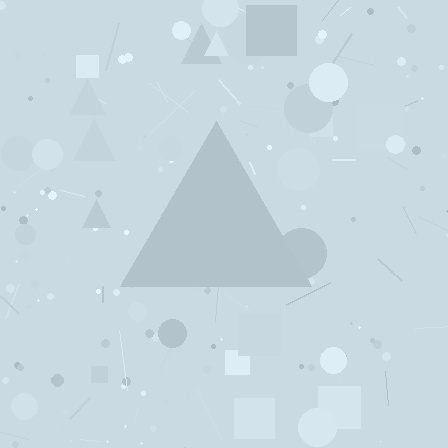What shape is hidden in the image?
A triangle is hidden in the image.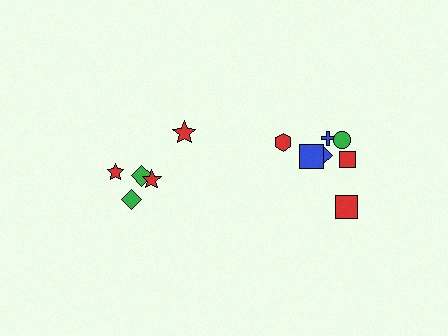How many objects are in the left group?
There are 5 objects.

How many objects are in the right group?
There are 7 objects.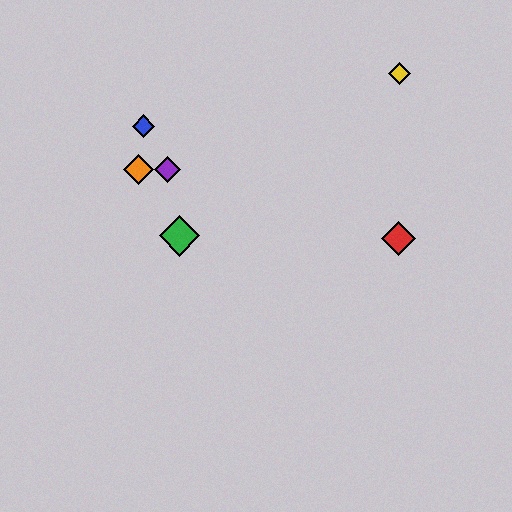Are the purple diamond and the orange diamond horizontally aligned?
Yes, both are at y≈169.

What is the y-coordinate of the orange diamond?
The orange diamond is at y≈169.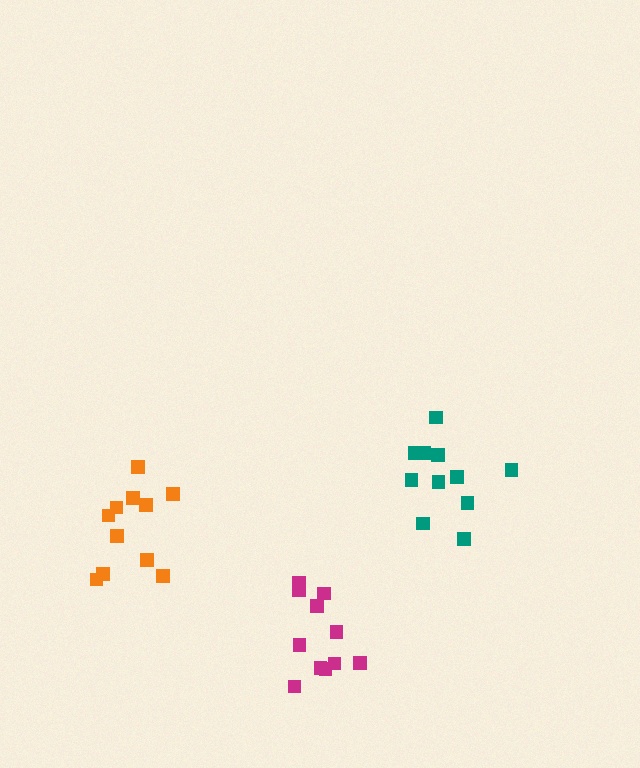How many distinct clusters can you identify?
There are 3 distinct clusters.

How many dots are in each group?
Group 1: 11 dots, Group 2: 11 dots, Group 3: 11 dots (33 total).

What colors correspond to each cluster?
The clusters are colored: magenta, teal, orange.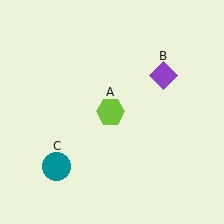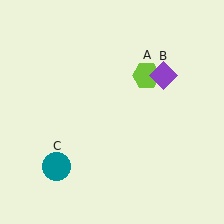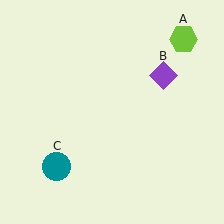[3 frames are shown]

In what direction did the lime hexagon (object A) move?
The lime hexagon (object A) moved up and to the right.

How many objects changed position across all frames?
1 object changed position: lime hexagon (object A).